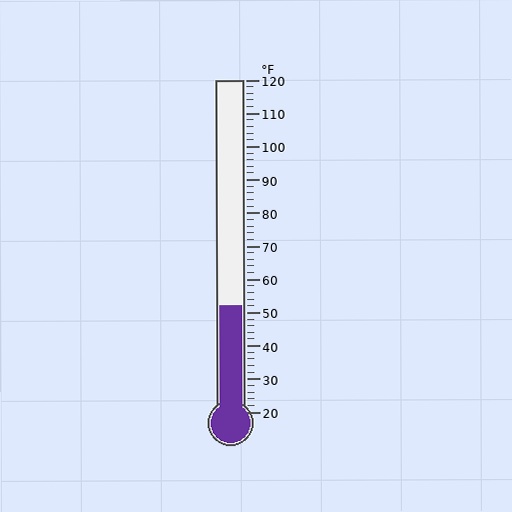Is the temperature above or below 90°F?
The temperature is below 90°F.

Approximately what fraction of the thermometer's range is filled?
The thermometer is filled to approximately 30% of its range.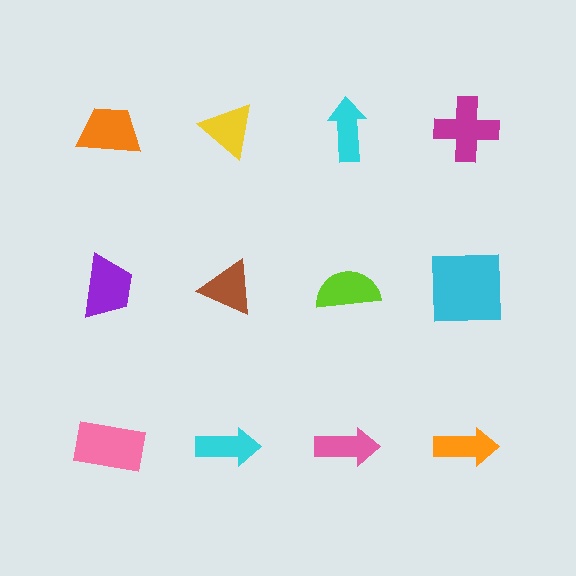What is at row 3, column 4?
An orange arrow.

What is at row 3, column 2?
A cyan arrow.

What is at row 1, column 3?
A cyan arrow.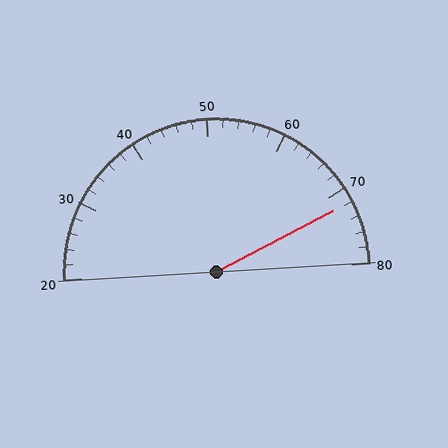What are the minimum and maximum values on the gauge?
The gauge ranges from 20 to 80.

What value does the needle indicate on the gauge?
The needle indicates approximately 72.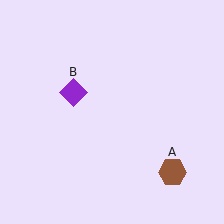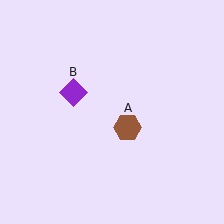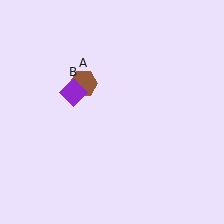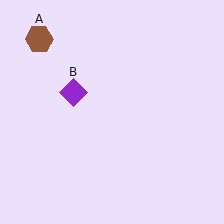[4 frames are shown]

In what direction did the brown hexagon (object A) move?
The brown hexagon (object A) moved up and to the left.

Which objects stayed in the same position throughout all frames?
Purple diamond (object B) remained stationary.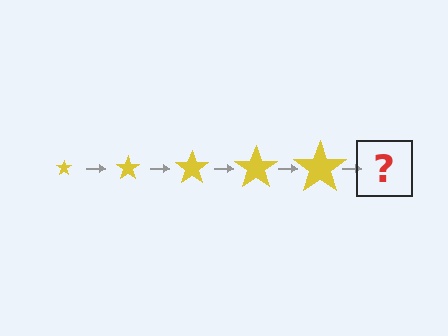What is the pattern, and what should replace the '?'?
The pattern is that the star gets progressively larger each step. The '?' should be a yellow star, larger than the previous one.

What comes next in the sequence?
The next element should be a yellow star, larger than the previous one.